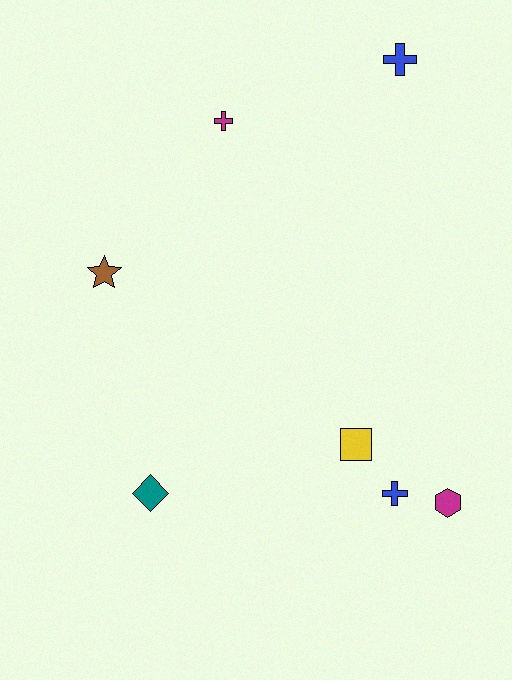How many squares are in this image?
There is 1 square.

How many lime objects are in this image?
There are no lime objects.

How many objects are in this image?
There are 7 objects.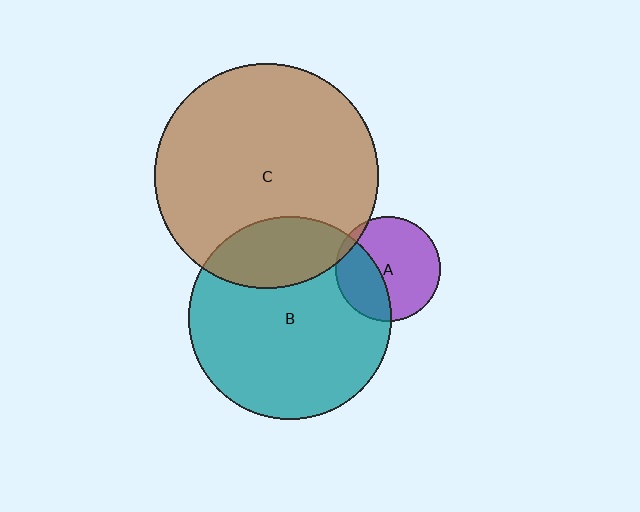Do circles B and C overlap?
Yes.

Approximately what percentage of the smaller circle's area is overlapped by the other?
Approximately 25%.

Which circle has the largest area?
Circle C (brown).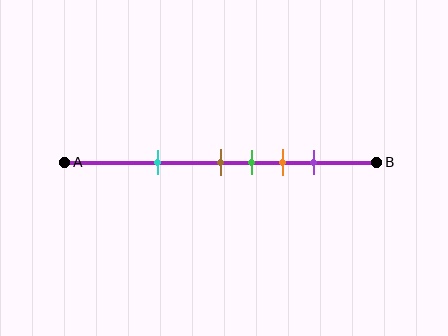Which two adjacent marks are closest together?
The brown and green marks are the closest adjacent pair.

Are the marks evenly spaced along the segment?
No, the marks are not evenly spaced.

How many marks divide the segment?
There are 5 marks dividing the segment.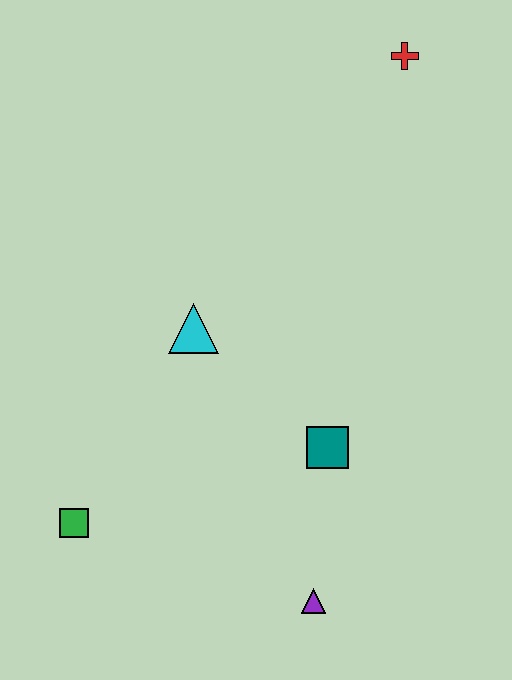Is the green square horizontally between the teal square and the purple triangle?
No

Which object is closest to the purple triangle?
The teal square is closest to the purple triangle.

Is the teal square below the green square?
No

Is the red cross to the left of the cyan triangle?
No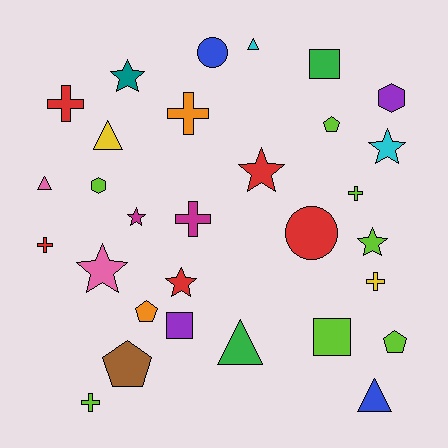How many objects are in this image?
There are 30 objects.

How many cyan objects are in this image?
There are 2 cyan objects.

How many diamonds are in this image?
There are no diamonds.